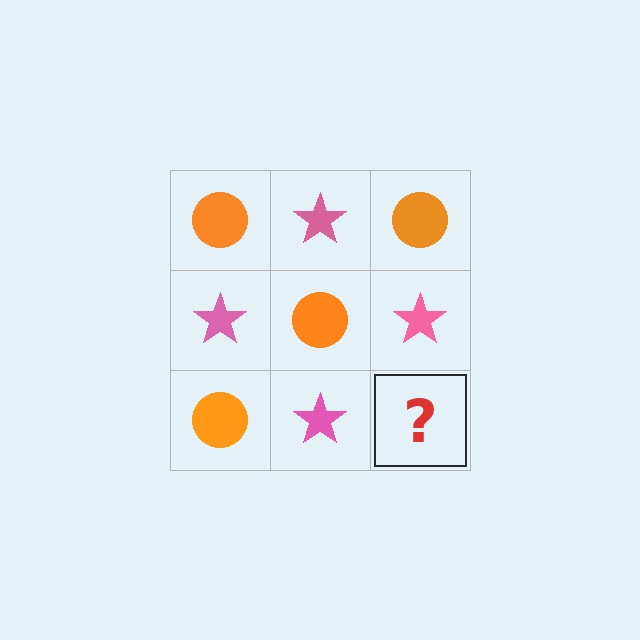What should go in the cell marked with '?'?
The missing cell should contain an orange circle.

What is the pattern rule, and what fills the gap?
The rule is that it alternates orange circle and pink star in a checkerboard pattern. The gap should be filled with an orange circle.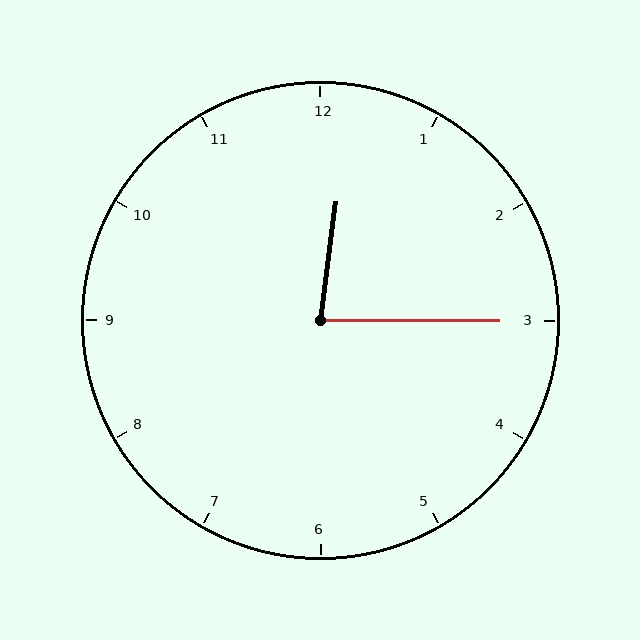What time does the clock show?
12:15.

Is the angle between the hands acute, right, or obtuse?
It is acute.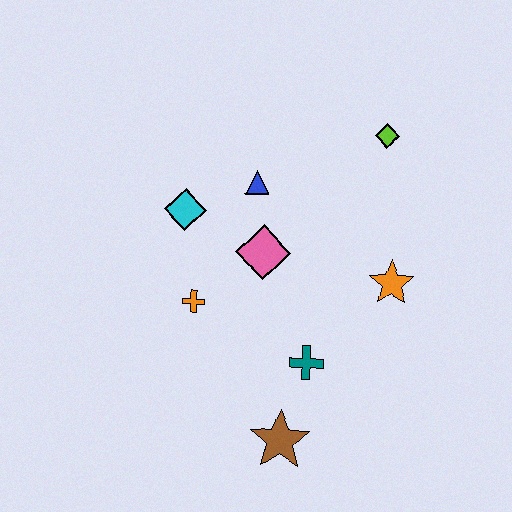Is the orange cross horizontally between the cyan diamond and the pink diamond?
Yes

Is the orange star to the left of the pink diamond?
No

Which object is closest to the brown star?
The teal cross is closest to the brown star.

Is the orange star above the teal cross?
Yes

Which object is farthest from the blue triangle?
The brown star is farthest from the blue triangle.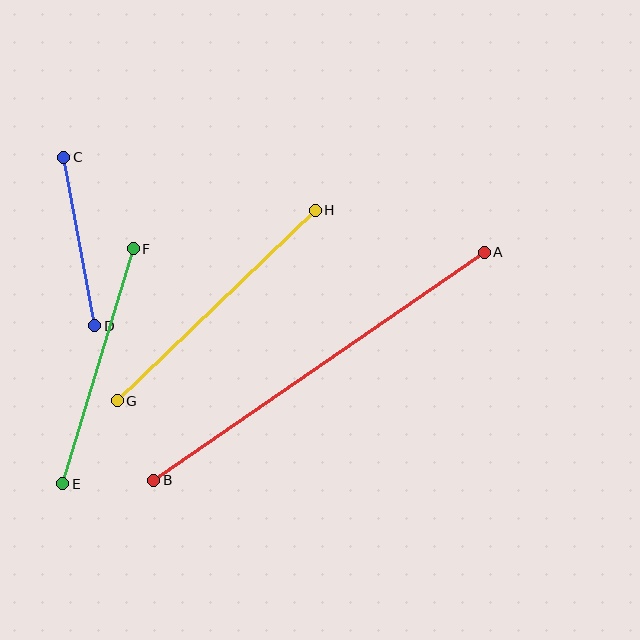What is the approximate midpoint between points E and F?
The midpoint is at approximately (98, 366) pixels.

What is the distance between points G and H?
The distance is approximately 275 pixels.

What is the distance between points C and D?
The distance is approximately 171 pixels.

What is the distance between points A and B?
The distance is approximately 402 pixels.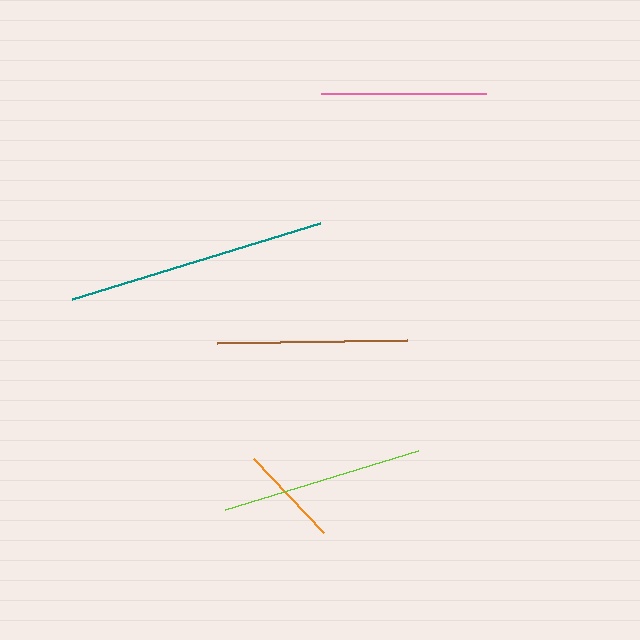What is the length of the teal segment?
The teal segment is approximately 259 pixels long.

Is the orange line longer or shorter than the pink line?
The pink line is longer than the orange line.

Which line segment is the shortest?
The orange line is the shortest at approximately 102 pixels.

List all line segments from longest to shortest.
From longest to shortest: teal, lime, brown, pink, orange.